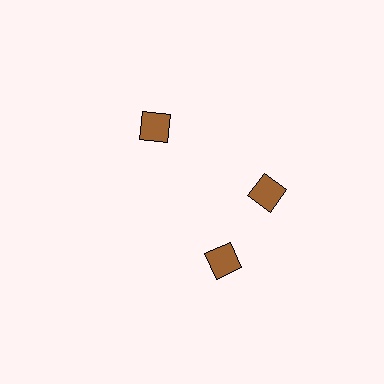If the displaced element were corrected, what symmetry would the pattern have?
It would have 3-fold rotational symmetry — the pattern would map onto itself every 120 degrees.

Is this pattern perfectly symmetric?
No. The 3 brown diamonds are arranged in a ring, but one element near the 7 o'clock position is rotated out of alignment along the ring, breaking the 3-fold rotational symmetry.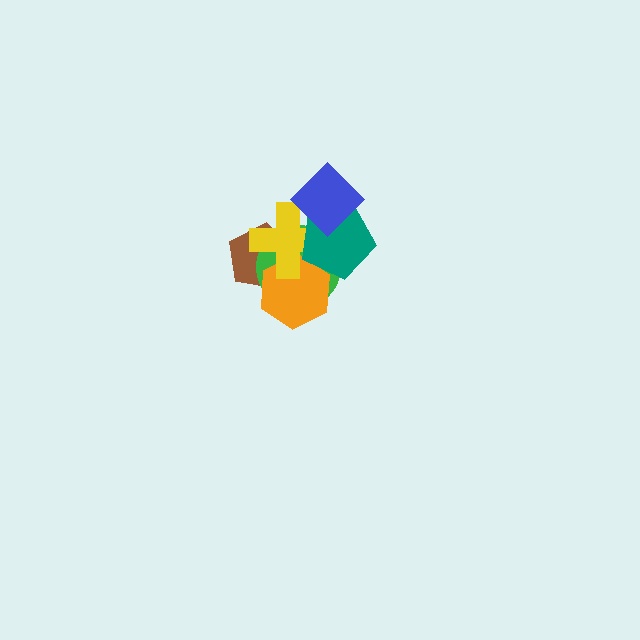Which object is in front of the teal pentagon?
The blue diamond is in front of the teal pentagon.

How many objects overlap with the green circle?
4 objects overlap with the green circle.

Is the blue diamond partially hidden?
No, no other shape covers it.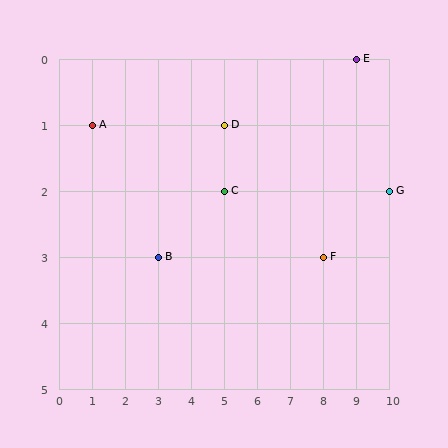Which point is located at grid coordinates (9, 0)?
Point E is at (9, 0).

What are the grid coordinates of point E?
Point E is at grid coordinates (9, 0).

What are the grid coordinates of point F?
Point F is at grid coordinates (8, 3).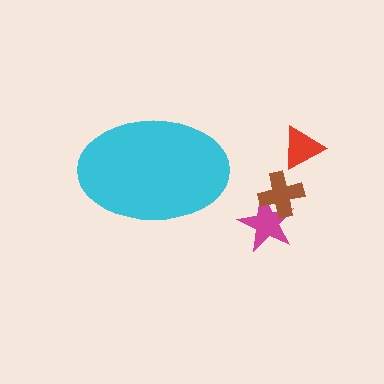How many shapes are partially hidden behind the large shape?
0 shapes are partially hidden.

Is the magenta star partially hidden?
No, the magenta star is fully visible.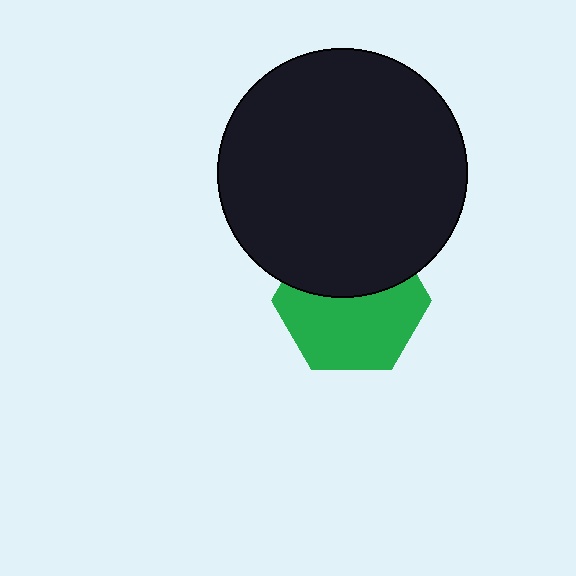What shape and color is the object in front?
The object in front is a black circle.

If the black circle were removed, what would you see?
You would see the complete green hexagon.